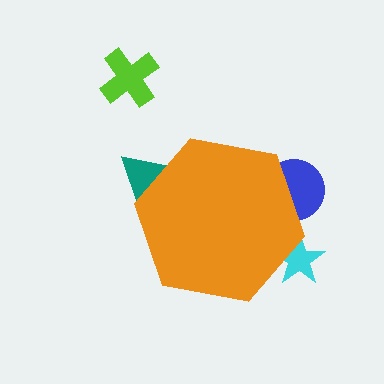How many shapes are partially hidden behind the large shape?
3 shapes are partially hidden.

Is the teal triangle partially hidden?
Yes, the teal triangle is partially hidden behind the orange hexagon.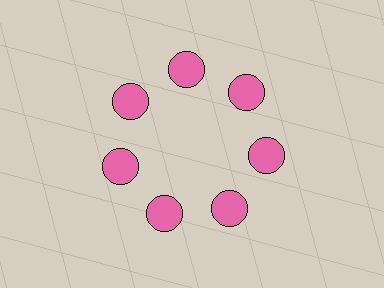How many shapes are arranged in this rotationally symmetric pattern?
There are 7 shapes, arranged in 7 groups of 1.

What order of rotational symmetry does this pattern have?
This pattern has 7-fold rotational symmetry.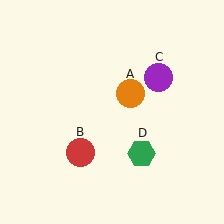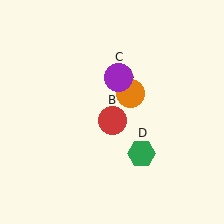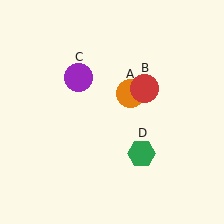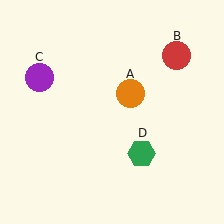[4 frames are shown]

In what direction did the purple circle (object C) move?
The purple circle (object C) moved left.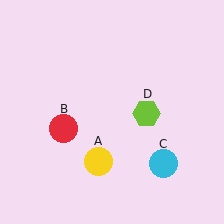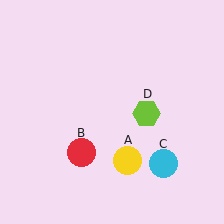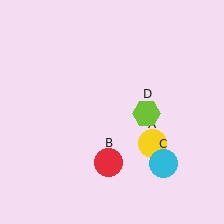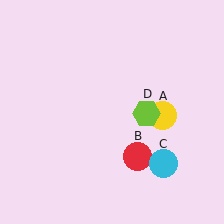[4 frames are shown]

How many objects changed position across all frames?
2 objects changed position: yellow circle (object A), red circle (object B).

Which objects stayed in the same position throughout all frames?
Cyan circle (object C) and lime hexagon (object D) remained stationary.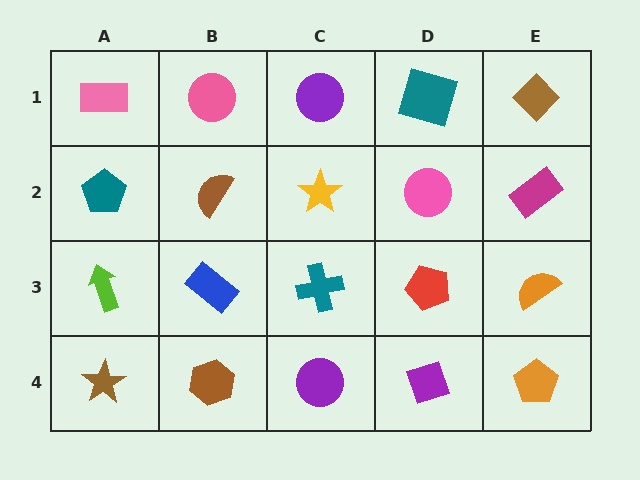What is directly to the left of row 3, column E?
A red pentagon.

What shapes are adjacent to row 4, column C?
A teal cross (row 3, column C), a brown hexagon (row 4, column B), a purple diamond (row 4, column D).